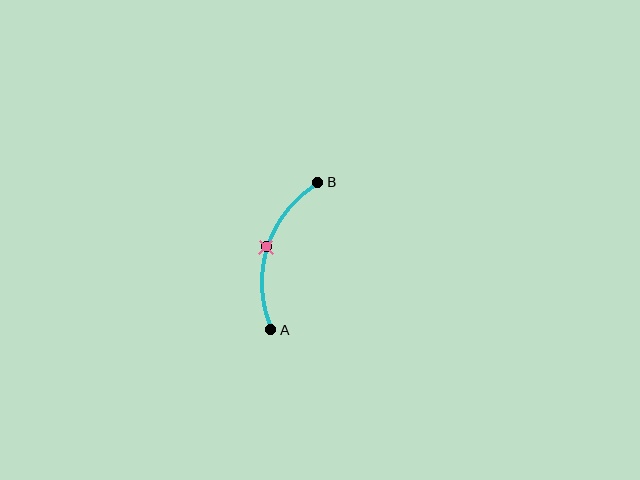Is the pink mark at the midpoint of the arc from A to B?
Yes. The pink mark lies on the arc at equal arc-length from both A and B — it is the arc midpoint.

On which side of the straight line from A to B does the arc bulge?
The arc bulges to the left of the straight line connecting A and B.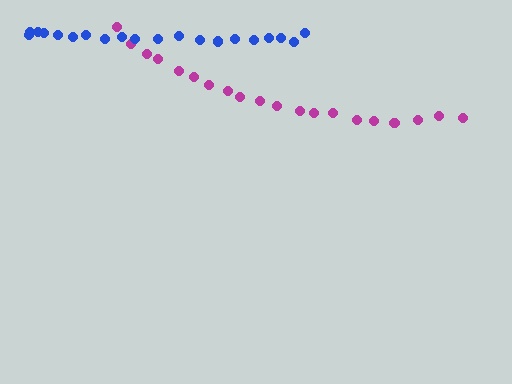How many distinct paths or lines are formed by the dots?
There are 2 distinct paths.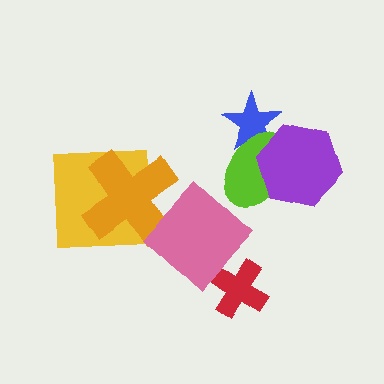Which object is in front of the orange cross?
The pink diamond is in front of the orange cross.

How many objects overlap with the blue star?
2 objects overlap with the blue star.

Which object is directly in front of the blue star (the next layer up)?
The lime ellipse is directly in front of the blue star.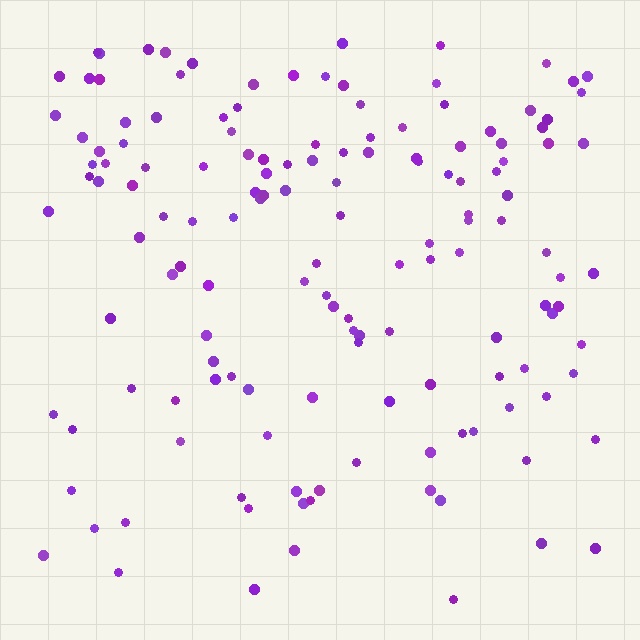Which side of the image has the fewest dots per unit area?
The bottom.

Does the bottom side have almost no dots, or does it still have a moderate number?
Still a moderate number, just noticeably fewer than the top.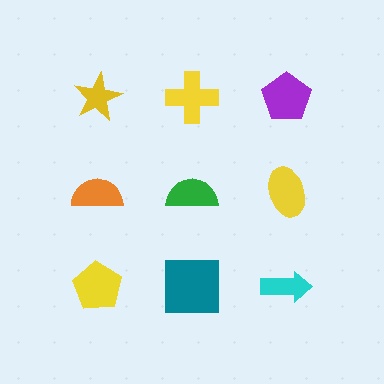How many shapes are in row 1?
3 shapes.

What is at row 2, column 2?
A green semicircle.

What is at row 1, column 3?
A purple pentagon.